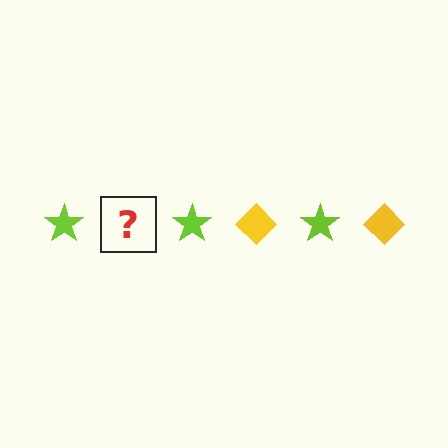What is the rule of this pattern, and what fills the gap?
The rule is that the pattern alternates between lime star and yellow diamond. The gap should be filled with a yellow diamond.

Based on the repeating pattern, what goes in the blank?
The blank should be a yellow diamond.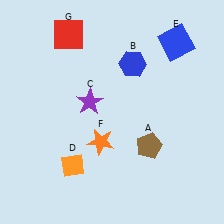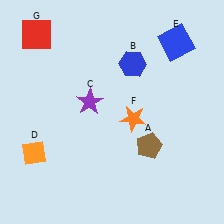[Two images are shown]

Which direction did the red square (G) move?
The red square (G) moved left.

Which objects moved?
The objects that moved are: the orange diamond (D), the orange star (F), the red square (G).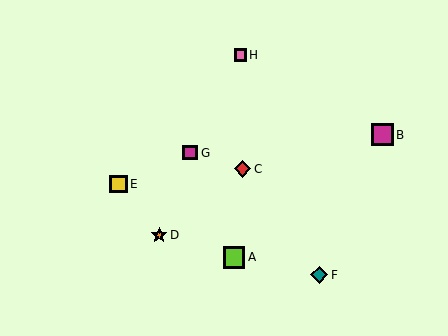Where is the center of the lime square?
The center of the lime square is at (234, 257).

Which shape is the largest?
The magenta square (labeled B) is the largest.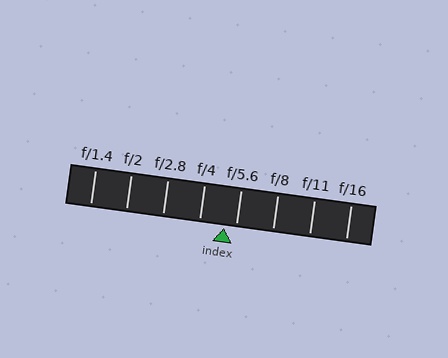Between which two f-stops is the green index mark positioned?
The index mark is between f/4 and f/5.6.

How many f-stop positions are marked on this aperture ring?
There are 8 f-stop positions marked.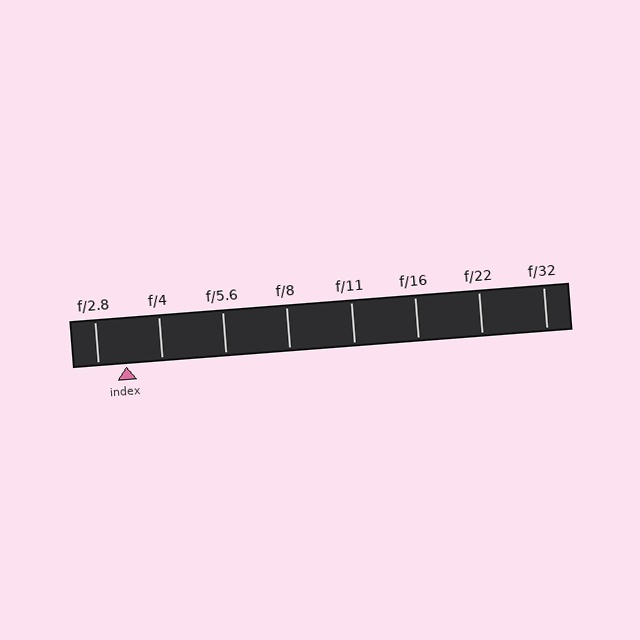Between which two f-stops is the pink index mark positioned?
The index mark is between f/2.8 and f/4.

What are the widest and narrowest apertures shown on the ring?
The widest aperture shown is f/2.8 and the narrowest is f/32.